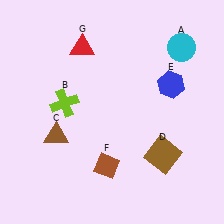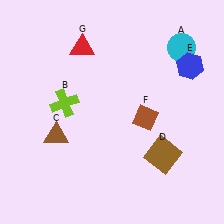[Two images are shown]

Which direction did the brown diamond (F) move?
The brown diamond (F) moved up.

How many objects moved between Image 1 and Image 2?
2 objects moved between the two images.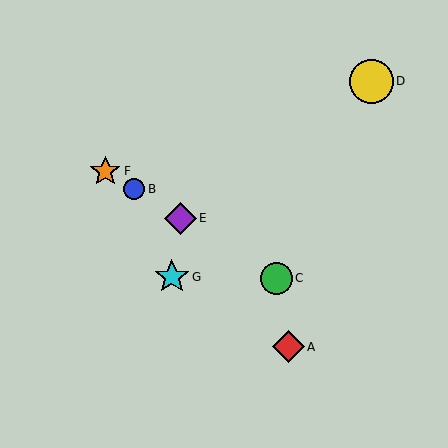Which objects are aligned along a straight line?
Objects B, C, E, F are aligned along a straight line.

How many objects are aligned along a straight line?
4 objects (B, C, E, F) are aligned along a straight line.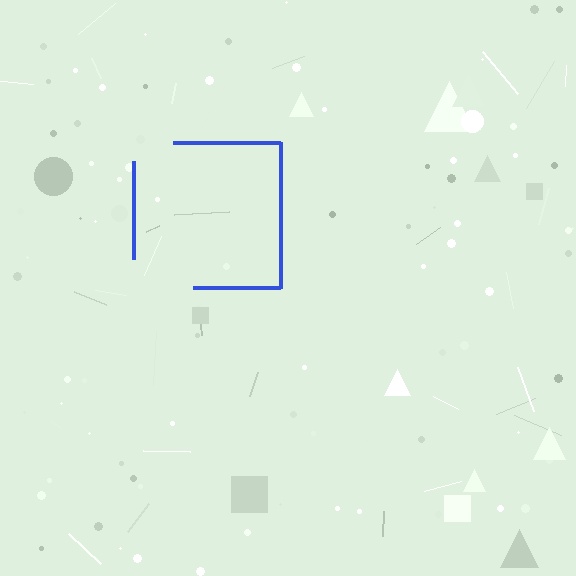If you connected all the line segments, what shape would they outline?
They would outline a square.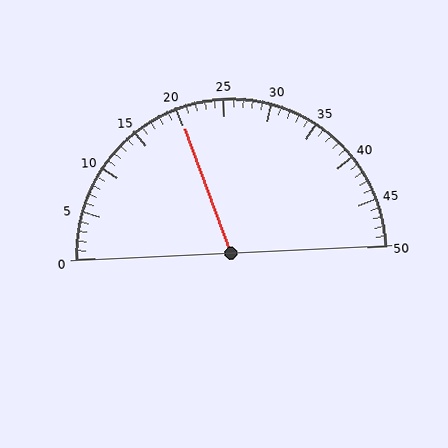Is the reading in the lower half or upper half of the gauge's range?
The reading is in the lower half of the range (0 to 50).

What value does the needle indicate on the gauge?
The needle indicates approximately 20.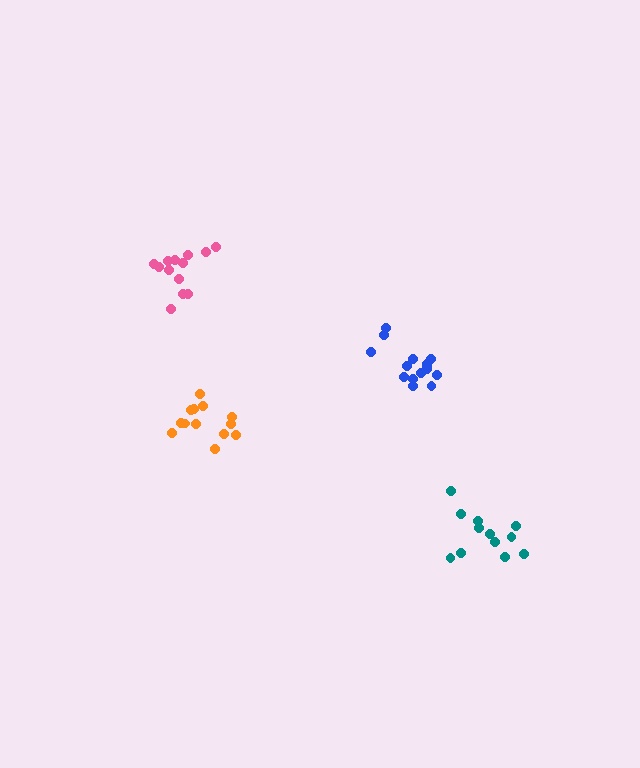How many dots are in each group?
Group 1: 13 dots, Group 2: 13 dots, Group 3: 12 dots, Group 4: 15 dots (53 total).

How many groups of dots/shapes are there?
There are 4 groups.